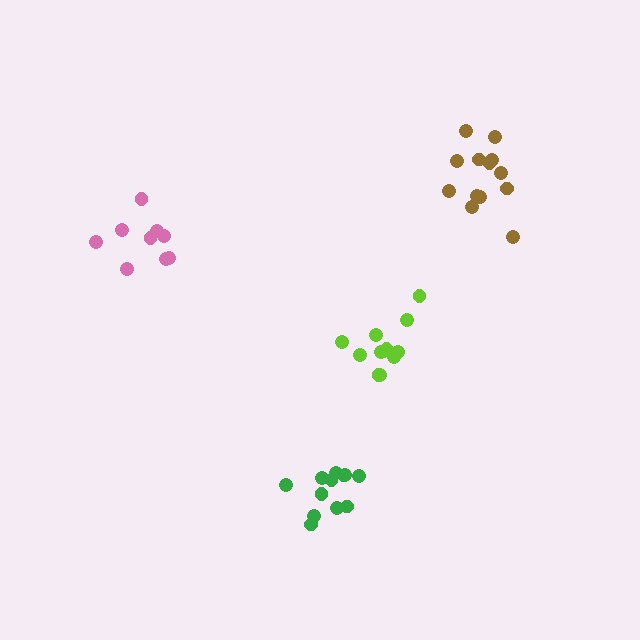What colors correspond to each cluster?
The clusters are colored: pink, green, lime, brown.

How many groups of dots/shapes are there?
There are 4 groups.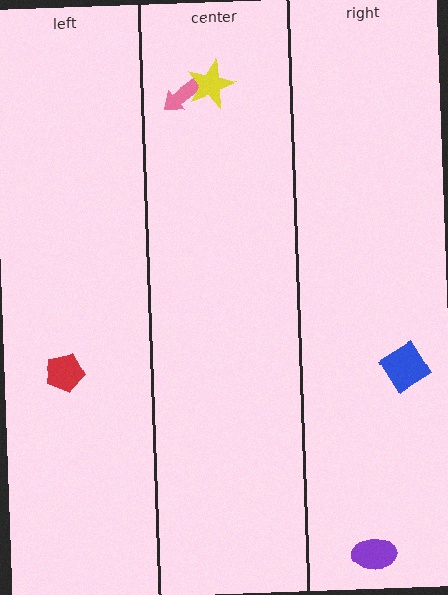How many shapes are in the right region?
2.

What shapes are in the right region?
The blue diamond, the purple ellipse.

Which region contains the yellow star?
The center region.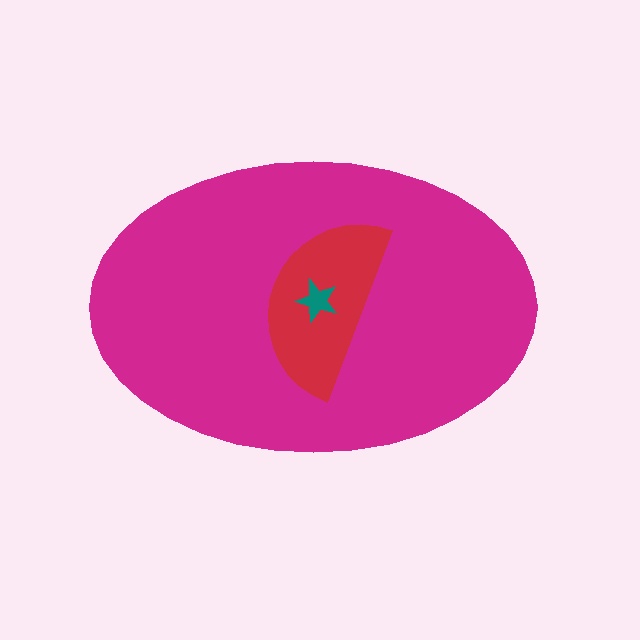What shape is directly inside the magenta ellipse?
The red semicircle.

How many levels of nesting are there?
3.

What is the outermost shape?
The magenta ellipse.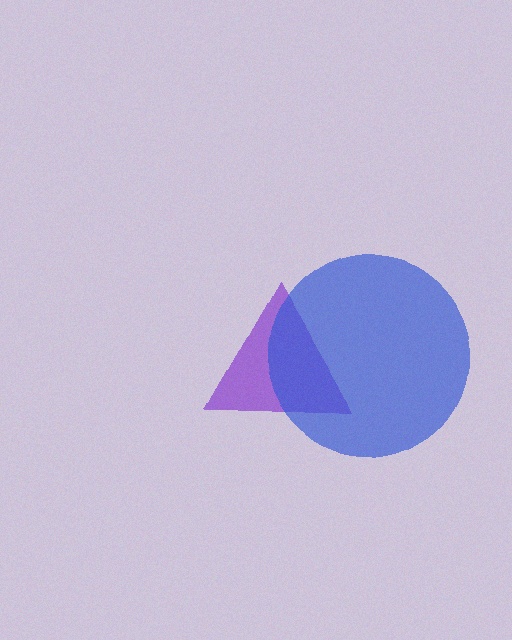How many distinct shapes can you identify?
There are 2 distinct shapes: a purple triangle, a blue circle.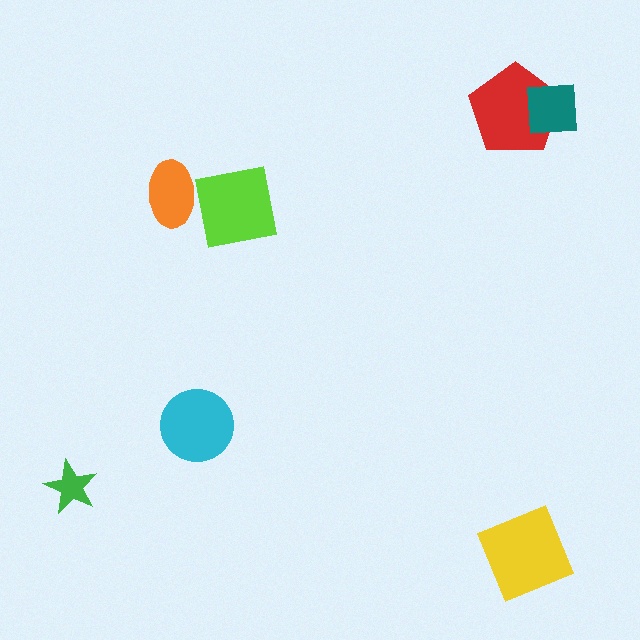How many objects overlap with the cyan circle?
0 objects overlap with the cyan circle.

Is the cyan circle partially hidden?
No, no other shape covers it.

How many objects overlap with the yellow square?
0 objects overlap with the yellow square.